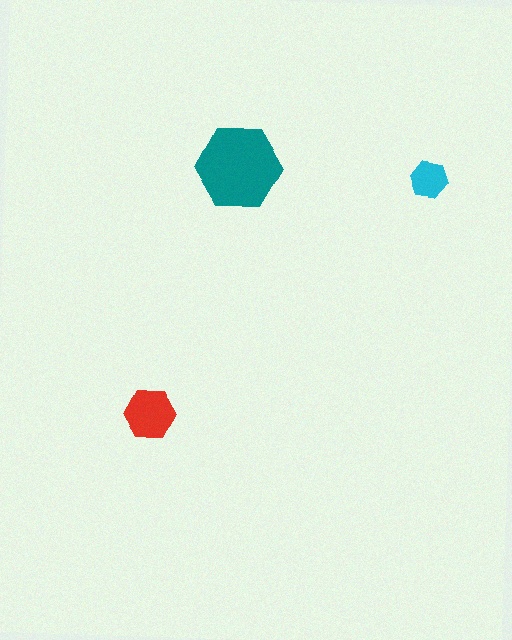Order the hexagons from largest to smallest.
the teal one, the red one, the cyan one.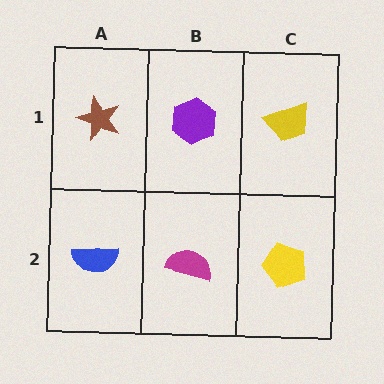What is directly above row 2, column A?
A brown star.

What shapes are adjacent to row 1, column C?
A yellow pentagon (row 2, column C), a purple hexagon (row 1, column B).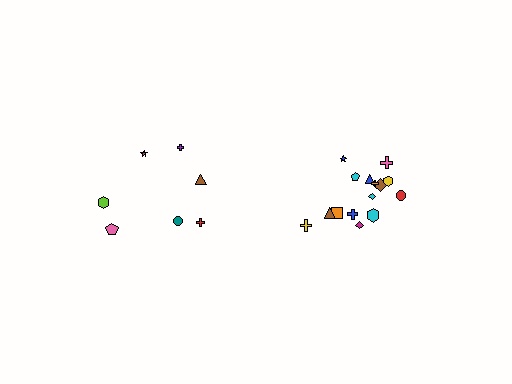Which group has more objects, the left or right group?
The right group.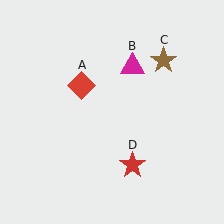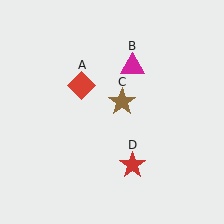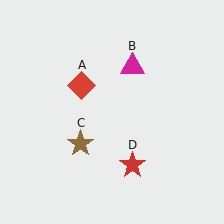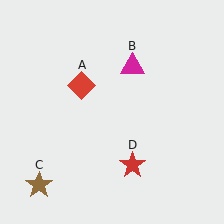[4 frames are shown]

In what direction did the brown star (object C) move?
The brown star (object C) moved down and to the left.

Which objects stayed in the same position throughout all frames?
Red diamond (object A) and magenta triangle (object B) and red star (object D) remained stationary.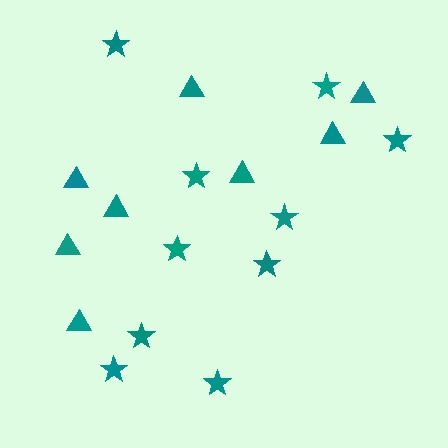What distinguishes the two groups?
There are 2 groups: one group of triangles (8) and one group of stars (10).